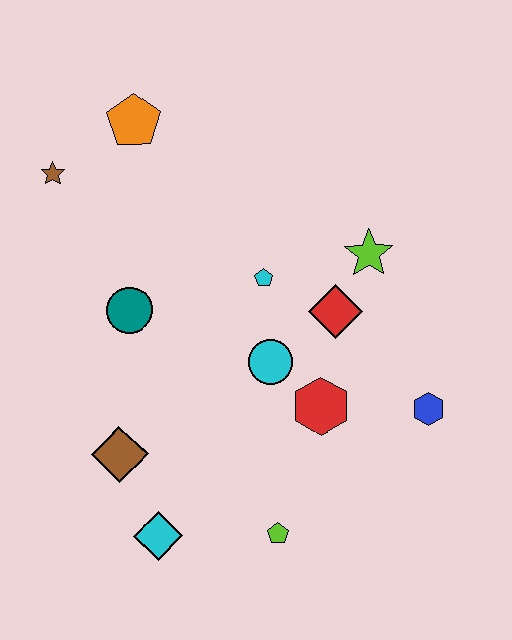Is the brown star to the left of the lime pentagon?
Yes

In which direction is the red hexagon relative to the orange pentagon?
The red hexagon is below the orange pentagon.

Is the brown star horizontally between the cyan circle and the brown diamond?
No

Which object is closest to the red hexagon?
The cyan circle is closest to the red hexagon.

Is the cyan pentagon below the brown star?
Yes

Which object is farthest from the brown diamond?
The orange pentagon is farthest from the brown diamond.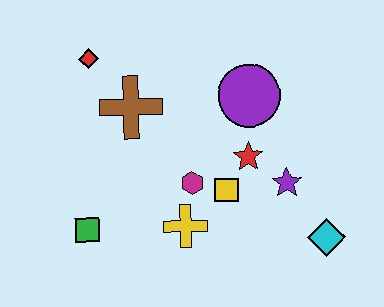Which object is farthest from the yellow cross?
The red diamond is farthest from the yellow cross.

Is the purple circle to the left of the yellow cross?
No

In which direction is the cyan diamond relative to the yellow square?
The cyan diamond is to the right of the yellow square.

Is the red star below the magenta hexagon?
No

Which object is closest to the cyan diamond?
The purple star is closest to the cyan diamond.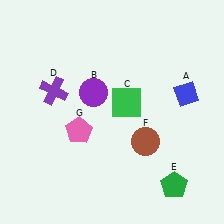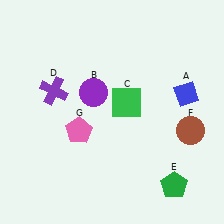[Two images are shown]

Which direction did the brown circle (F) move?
The brown circle (F) moved right.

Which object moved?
The brown circle (F) moved right.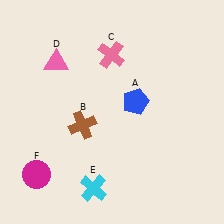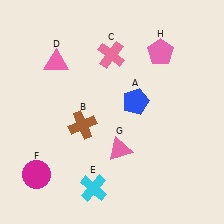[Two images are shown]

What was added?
A pink triangle (G), a pink pentagon (H) were added in Image 2.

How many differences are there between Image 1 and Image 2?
There are 2 differences between the two images.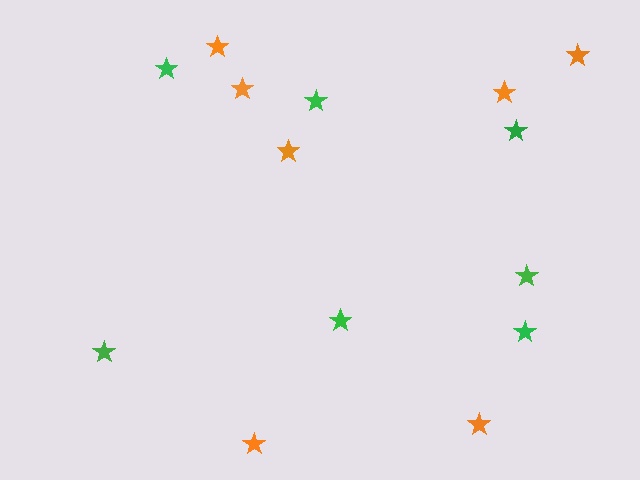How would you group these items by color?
There are 2 groups: one group of orange stars (7) and one group of green stars (7).